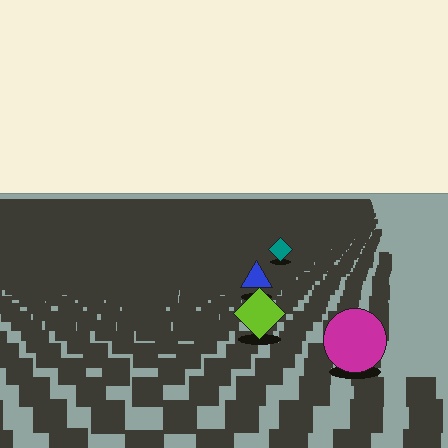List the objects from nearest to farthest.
From nearest to farthest: the magenta circle, the lime diamond, the blue triangle, the teal diamond.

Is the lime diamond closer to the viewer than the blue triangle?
Yes. The lime diamond is closer — you can tell from the texture gradient: the ground texture is coarser near it.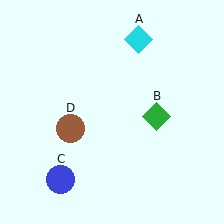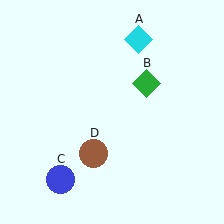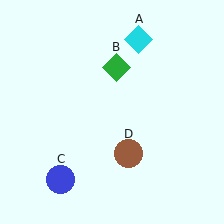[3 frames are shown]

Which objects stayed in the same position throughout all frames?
Cyan diamond (object A) and blue circle (object C) remained stationary.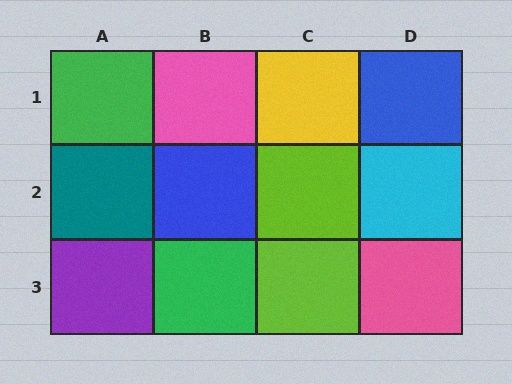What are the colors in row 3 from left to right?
Purple, green, lime, pink.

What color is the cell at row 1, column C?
Yellow.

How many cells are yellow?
1 cell is yellow.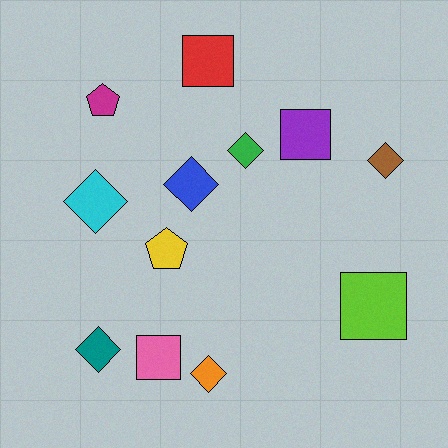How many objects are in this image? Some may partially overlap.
There are 12 objects.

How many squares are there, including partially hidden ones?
There are 4 squares.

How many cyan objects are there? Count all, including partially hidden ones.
There is 1 cyan object.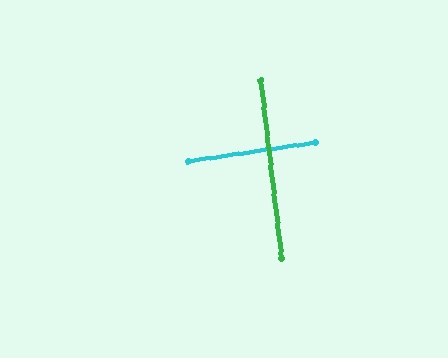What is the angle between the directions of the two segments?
Approximately 88 degrees.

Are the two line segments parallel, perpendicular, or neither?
Perpendicular — they meet at approximately 88°.